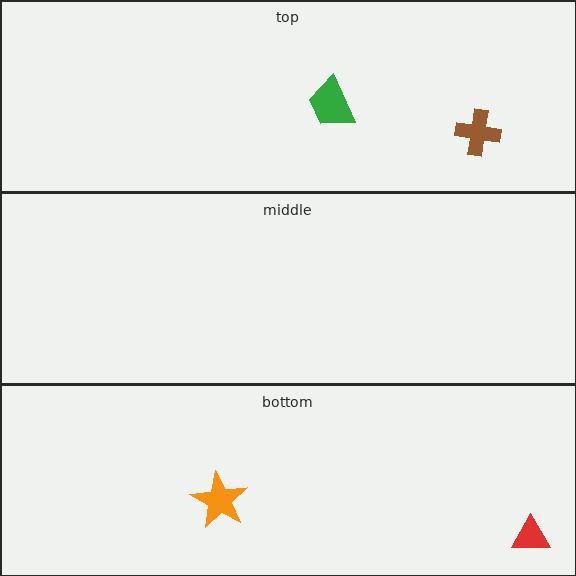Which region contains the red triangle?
The bottom region.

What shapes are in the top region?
The green trapezoid, the brown cross.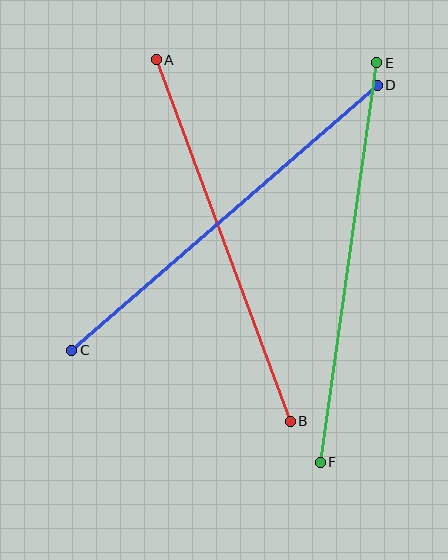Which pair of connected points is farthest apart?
Points C and D are farthest apart.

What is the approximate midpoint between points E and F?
The midpoint is at approximately (348, 262) pixels.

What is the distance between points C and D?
The distance is approximately 405 pixels.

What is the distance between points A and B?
The distance is approximately 386 pixels.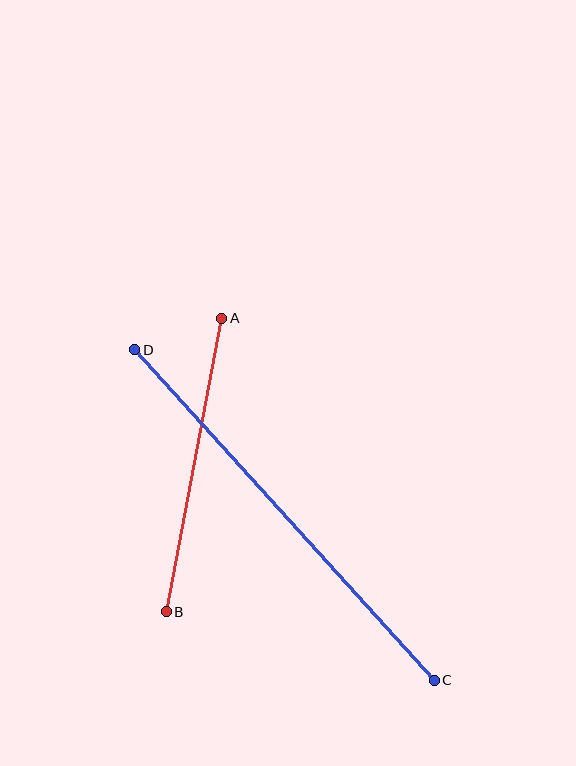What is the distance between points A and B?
The distance is approximately 299 pixels.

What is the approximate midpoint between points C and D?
The midpoint is at approximately (284, 515) pixels.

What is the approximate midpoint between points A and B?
The midpoint is at approximately (194, 465) pixels.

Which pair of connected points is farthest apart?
Points C and D are farthest apart.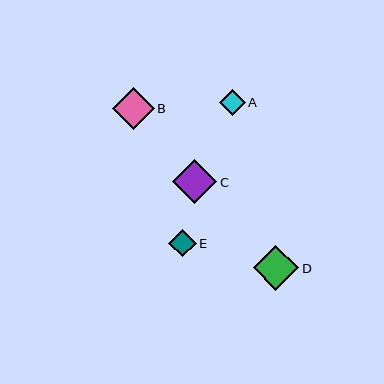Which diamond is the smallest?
Diamond A is the smallest with a size of approximately 26 pixels.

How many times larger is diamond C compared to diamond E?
Diamond C is approximately 1.6 times the size of diamond E.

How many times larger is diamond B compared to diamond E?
Diamond B is approximately 1.5 times the size of diamond E.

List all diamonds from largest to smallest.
From largest to smallest: D, C, B, E, A.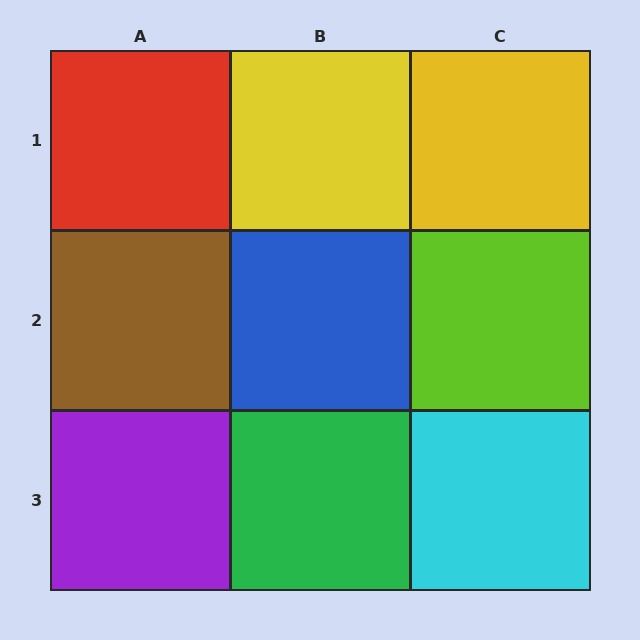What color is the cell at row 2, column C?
Lime.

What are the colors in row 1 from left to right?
Red, yellow, yellow.